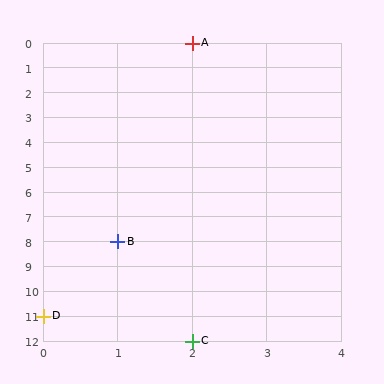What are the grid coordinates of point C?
Point C is at grid coordinates (2, 12).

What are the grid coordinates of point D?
Point D is at grid coordinates (0, 11).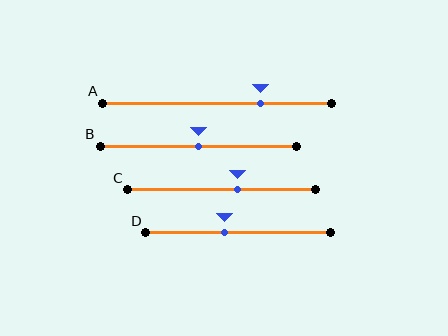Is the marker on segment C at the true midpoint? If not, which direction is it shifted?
No, the marker on segment C is shifted to the right by about 9% of the segment length.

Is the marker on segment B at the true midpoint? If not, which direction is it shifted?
Yes, the marker on segment B is at the true midpoint.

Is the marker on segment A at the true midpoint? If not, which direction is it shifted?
No, the marker on segment A is shifted to the right by about 19% of the segment length.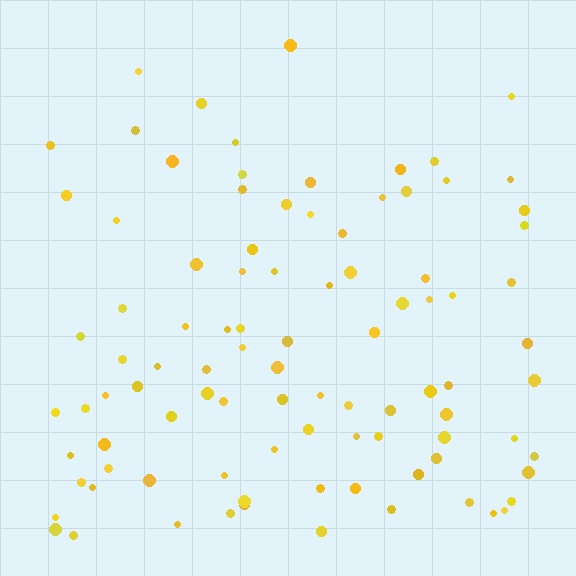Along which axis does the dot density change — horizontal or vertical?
Vertical.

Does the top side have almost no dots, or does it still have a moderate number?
Still a moderate number, just noticeably fewer than the bottom.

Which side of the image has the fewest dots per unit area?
The top.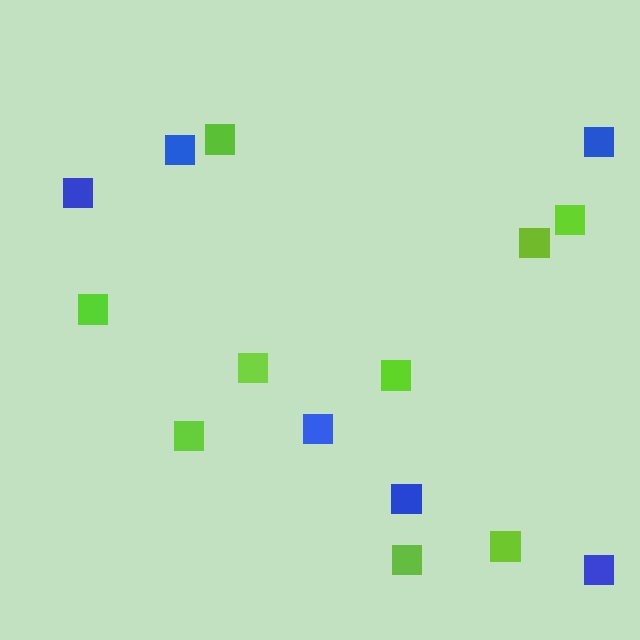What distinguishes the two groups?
There are 2 groups: one group of lime squares (9) and one group of blue squares (6).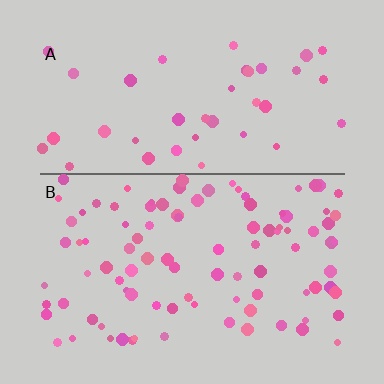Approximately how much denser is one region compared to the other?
Approximately 2.4× — region B over region A.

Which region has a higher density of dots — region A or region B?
B (the bottom).